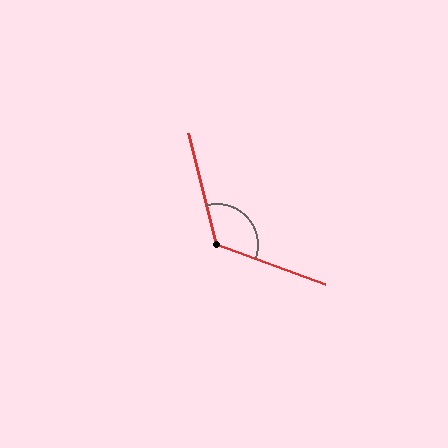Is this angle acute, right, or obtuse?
It is obtuse.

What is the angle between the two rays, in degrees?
Approximately 124 degrees.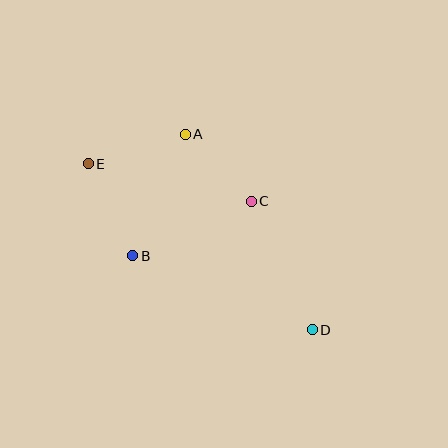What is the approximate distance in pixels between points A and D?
The distance between A and D is approximately 233 pixels.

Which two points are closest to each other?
Points A and C are closest to each other.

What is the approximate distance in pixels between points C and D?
The distance between C and D is approximately 142 pixels.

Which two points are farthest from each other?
Points D and E are farthest from each other.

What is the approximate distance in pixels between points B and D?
The distance between B and D is approximately 194 pixels.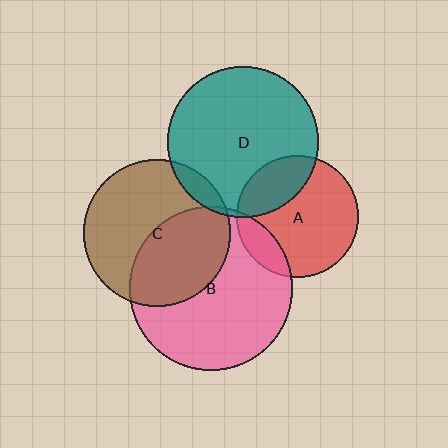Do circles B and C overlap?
Yes.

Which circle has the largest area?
Circle B (pink).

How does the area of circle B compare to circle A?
Approximately 1.8 times.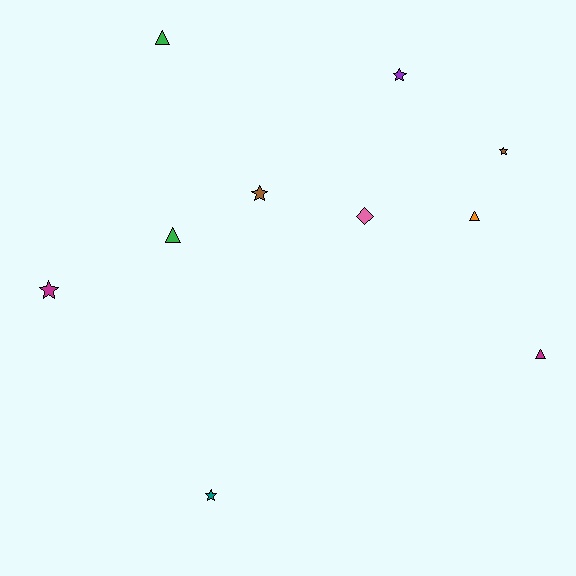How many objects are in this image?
There are 10 objects.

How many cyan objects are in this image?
There are no cyan objects.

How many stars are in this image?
There are 5 stars.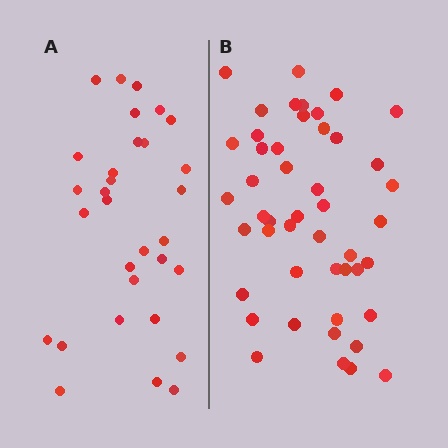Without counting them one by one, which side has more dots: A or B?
Region B (the right region) has more dots.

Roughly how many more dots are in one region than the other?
Region B has approximately 15 more dots than region A.